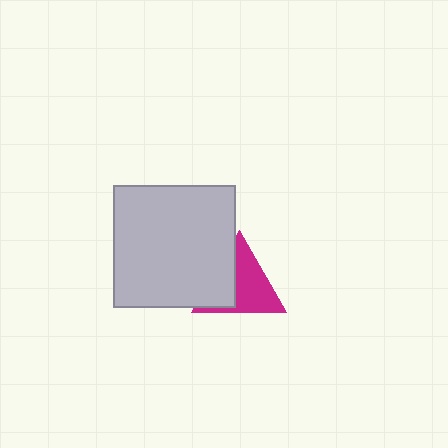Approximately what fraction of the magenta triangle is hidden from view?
Roughly 36% of the magenta triangle is hidden behind the light gray square.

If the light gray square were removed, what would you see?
You would see the complete magenta triangle.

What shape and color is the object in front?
The object in front is a light gray square.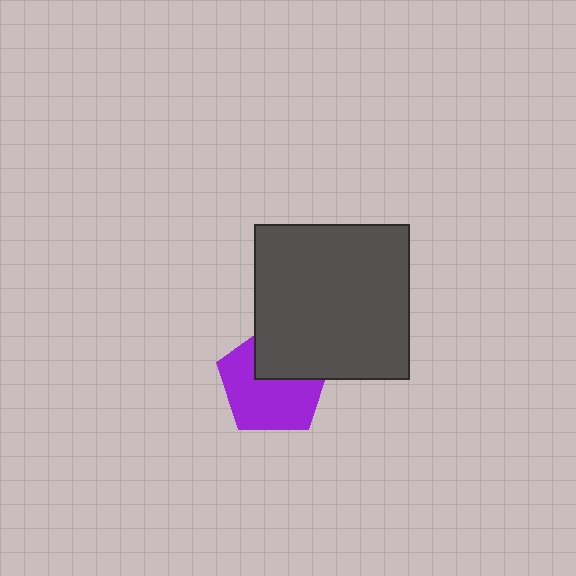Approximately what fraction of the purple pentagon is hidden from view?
Roughly 36% of the purple pentagon is hidden behind the dark gray square.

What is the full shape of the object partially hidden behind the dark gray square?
The partially hidden object is a purple pentagon.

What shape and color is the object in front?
The object in front is a dark gray square.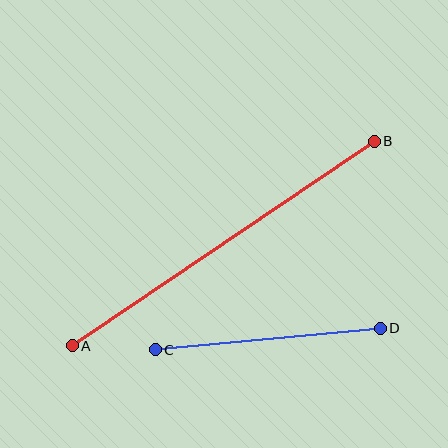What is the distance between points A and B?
The distance is approximately 365 pixels.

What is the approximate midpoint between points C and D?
The midpoint is at approximately (268, 339) pixels.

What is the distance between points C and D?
The distance is approximately 226 pixels.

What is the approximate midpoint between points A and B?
The midpoint is at approximately (223, 244) pixels.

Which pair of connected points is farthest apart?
Points A and B are farthest apart.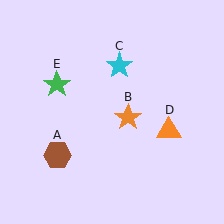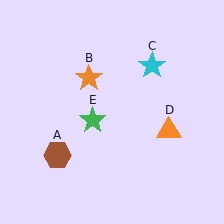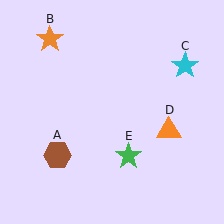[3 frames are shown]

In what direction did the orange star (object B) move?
The orange star (object B) moved up and to the left.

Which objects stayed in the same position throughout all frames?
Brown hexagon (object A) and orange triangle (object D) remained stationary.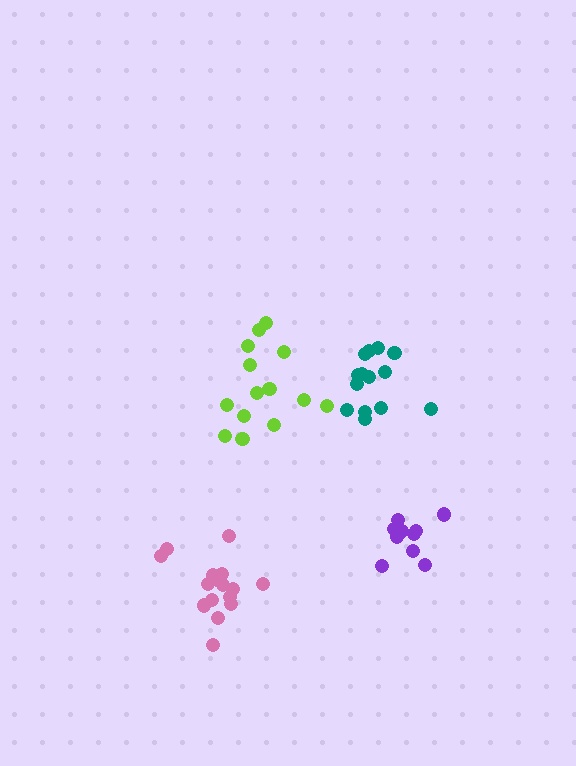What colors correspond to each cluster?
The clusters are colored: teal, lime, pink, purple.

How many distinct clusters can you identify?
There are 4 distinct clusters.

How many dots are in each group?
Group 1: 14 dots, Group 2: 14 dots, Group 3: 16 dots, Group 4: 11 dots (55 total).